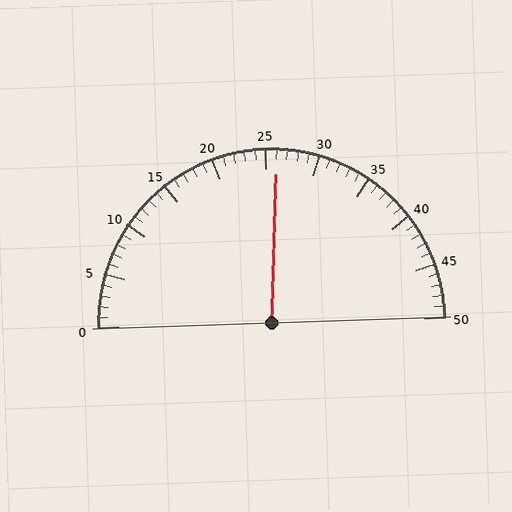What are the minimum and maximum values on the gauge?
The gauge ranges from 0 to 50.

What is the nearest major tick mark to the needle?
The nearest major tick mark is 25.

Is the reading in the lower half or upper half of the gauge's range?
The reading is in the upper half of the range (0 to 50).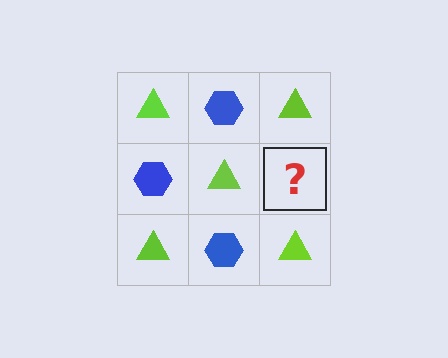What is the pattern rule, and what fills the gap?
The rule is that it alternates lime triangle and blue hexagon in a checkerboard pattern. The gap should be filled with a blue hexagon.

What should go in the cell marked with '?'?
The missing cell should contain a blue hexagon.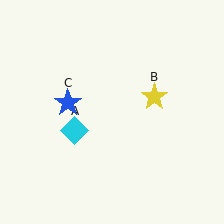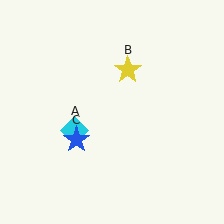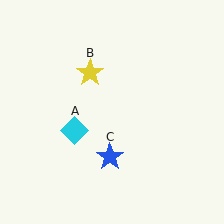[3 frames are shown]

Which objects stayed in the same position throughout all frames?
Cyan diamond (object A) remained stationary.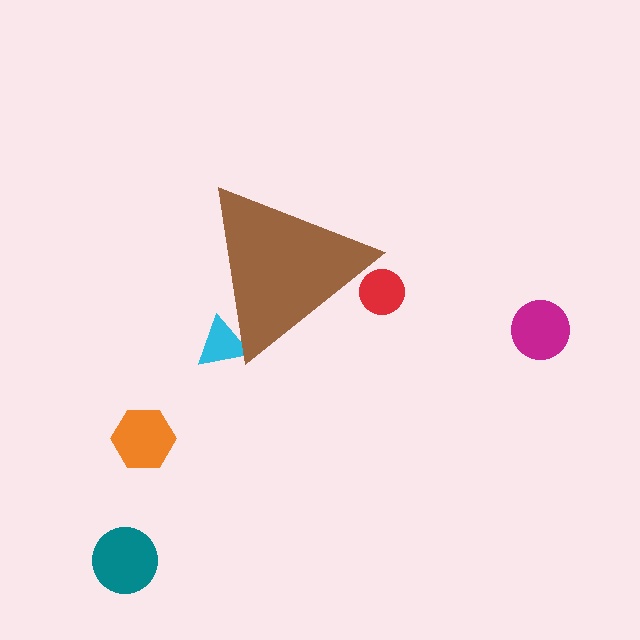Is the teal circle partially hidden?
No, the teal circle is fully visible.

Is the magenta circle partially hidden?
No, the magenta circle is fully visible.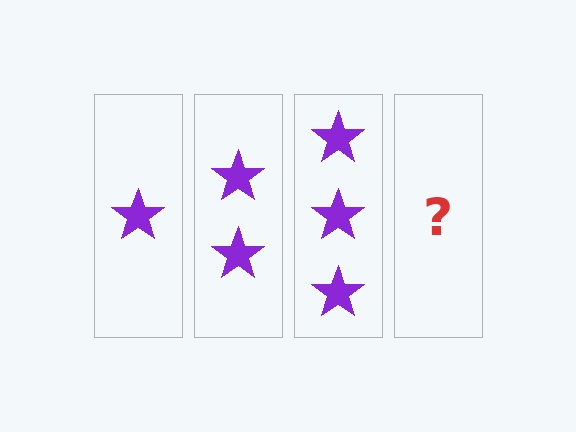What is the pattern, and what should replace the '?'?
The pattern is that each step adds one more star. The '?' should be 4 stars.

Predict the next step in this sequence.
The next step is 4 stars.